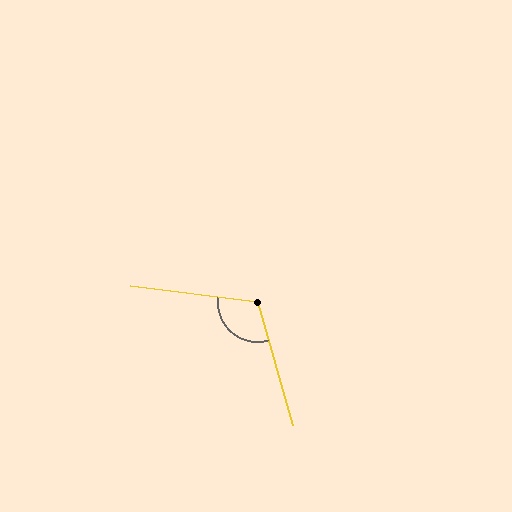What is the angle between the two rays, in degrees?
Approximately 113 degrees.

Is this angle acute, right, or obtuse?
It is obtuse.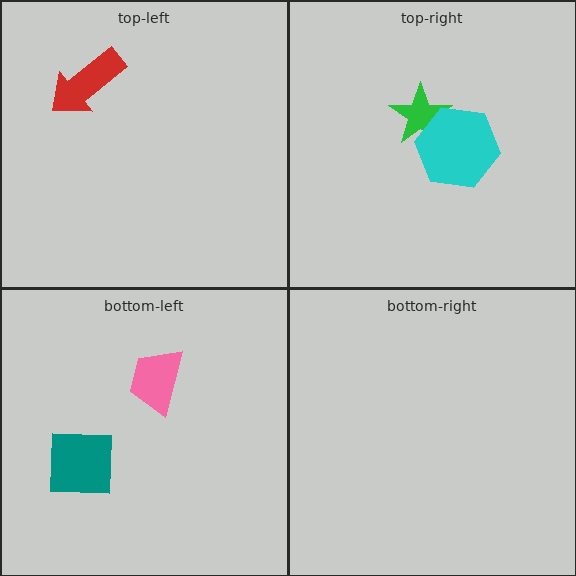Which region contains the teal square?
The bottom-left region.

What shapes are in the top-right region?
The green star, the cyan hexagon.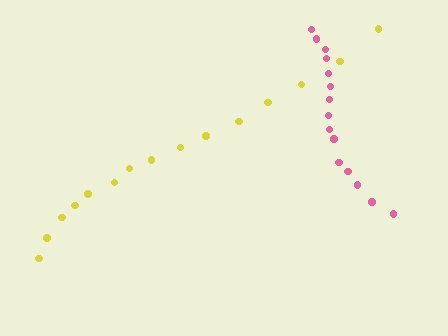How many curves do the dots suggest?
There are 2 distinct paths.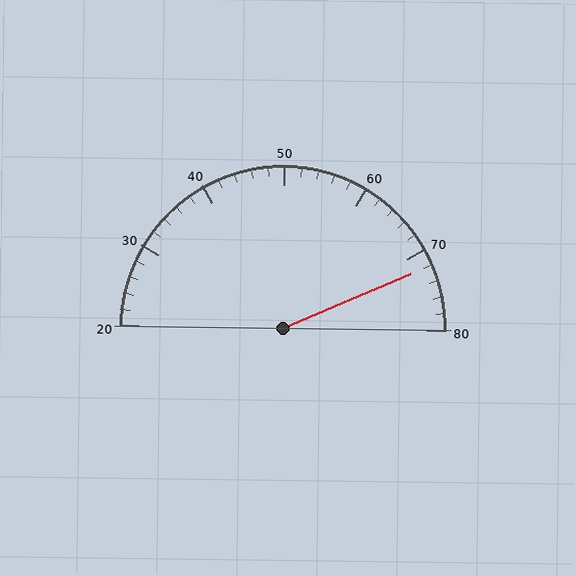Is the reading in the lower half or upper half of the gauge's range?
The reading is in the upper half of the range (20 to 80).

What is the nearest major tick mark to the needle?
The nearest major tick mark is 70.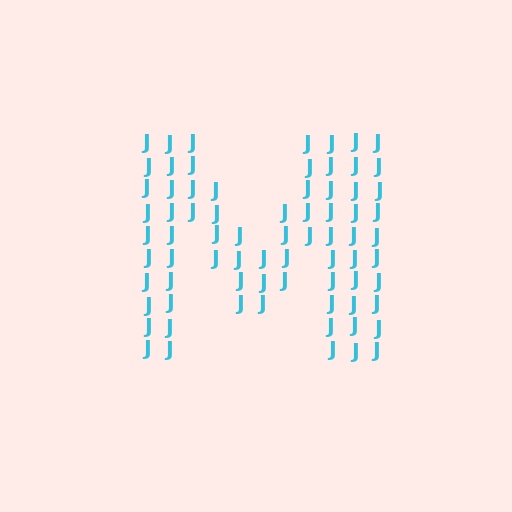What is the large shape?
The large shape is the letter M.